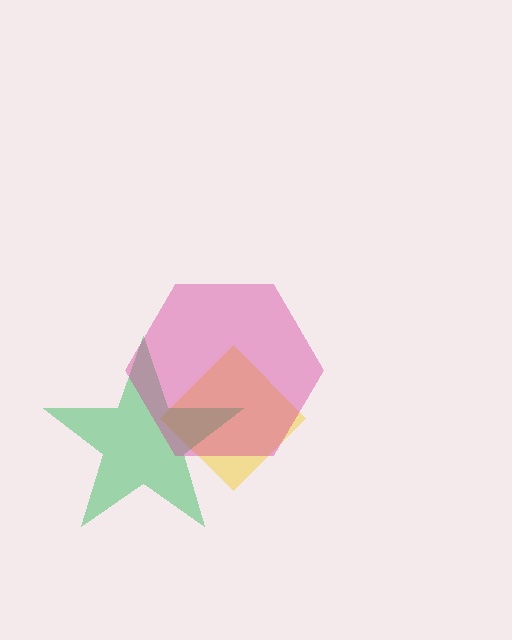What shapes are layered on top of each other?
The layered shapes are: a yellow diamond, a green star, a magenta hexagon.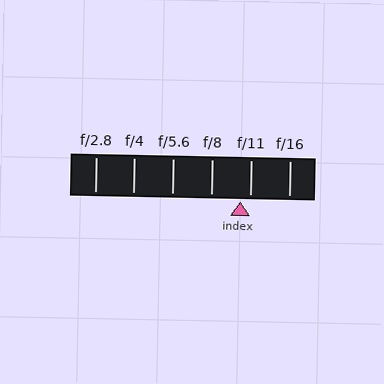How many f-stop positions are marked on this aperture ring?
There are 6 f-stop positions marked.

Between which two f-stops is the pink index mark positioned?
The index mark is between f/8 and f/11.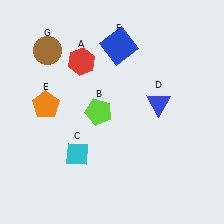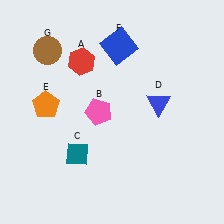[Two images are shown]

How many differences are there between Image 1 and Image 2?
There are 2 differences between the two images.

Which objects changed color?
B changed from lime to pink. C changed from cyan to teal.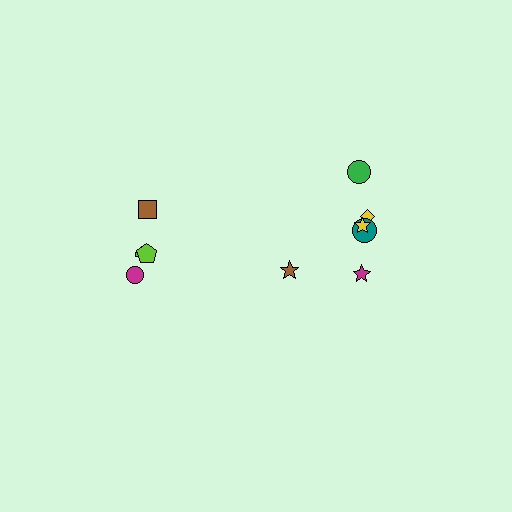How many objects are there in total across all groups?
There are 10 objects.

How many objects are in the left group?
There are 4 objects.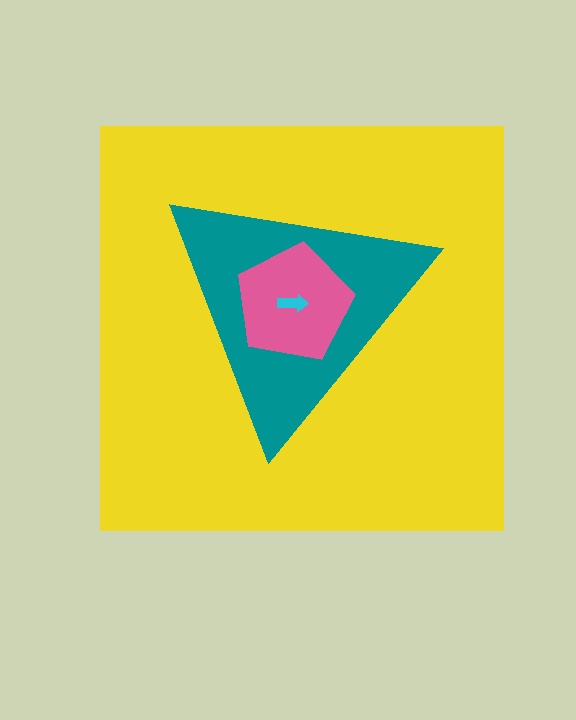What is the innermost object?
The cyan arrow.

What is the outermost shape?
The yellow square.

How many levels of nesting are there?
4.